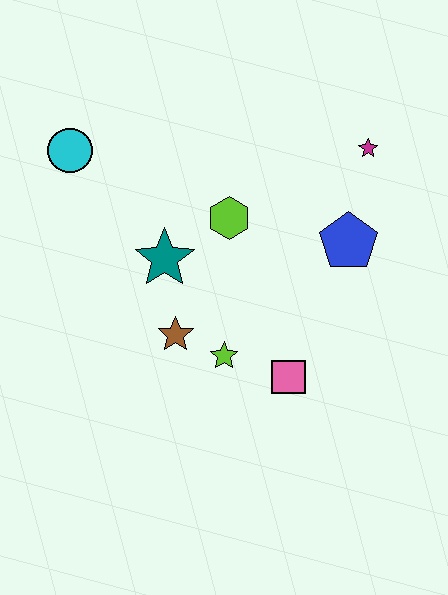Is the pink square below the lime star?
Yes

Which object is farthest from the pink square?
The cyan circle is farthest from the pink square.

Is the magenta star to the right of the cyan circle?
Yes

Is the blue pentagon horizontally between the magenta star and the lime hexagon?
Yes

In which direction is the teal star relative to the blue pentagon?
The teal star is to the left of the blue pentagon.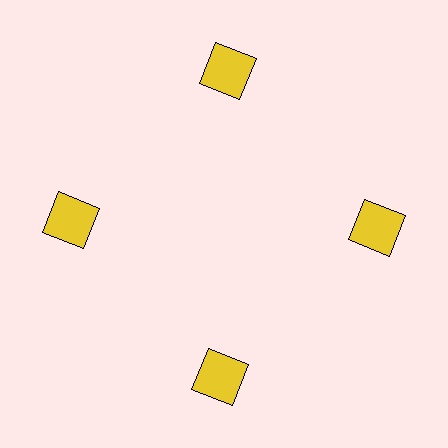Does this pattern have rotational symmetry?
Yes, this pattern has 4-fold rotational symmetry. It looks the same after rotating 90 degrees around the center.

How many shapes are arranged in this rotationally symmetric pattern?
There are 4 shapes, arranged in 4 groups of 1.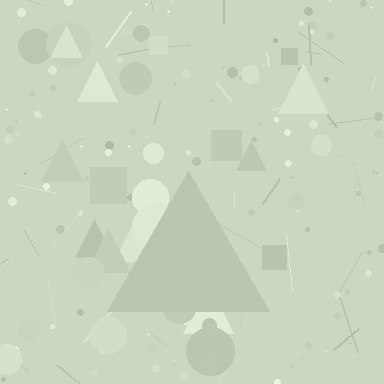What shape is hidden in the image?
A triangle is hidden in the image.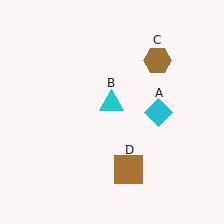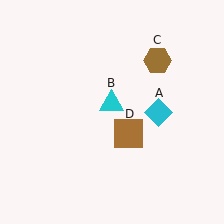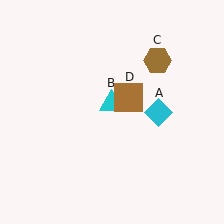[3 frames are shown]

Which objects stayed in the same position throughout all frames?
Cyan diamond (object A) and cyan triangle (object B) and brown hexagon (object C) remained stationary.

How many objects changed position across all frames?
1 object changed position: brown square (object D).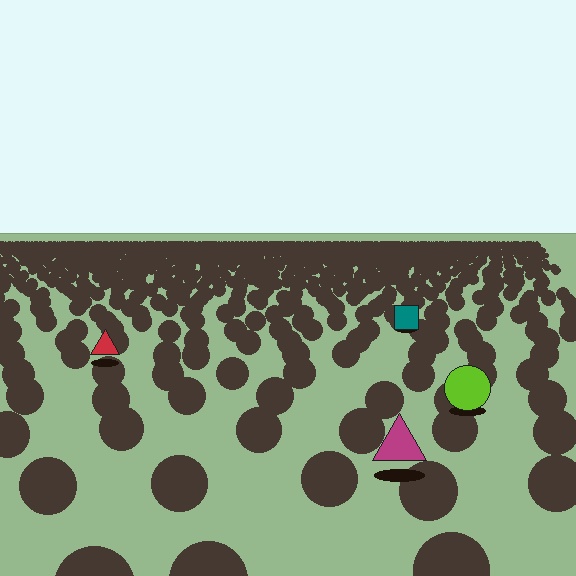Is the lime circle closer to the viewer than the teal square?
Yes. The lime circle is closer — you can tell from the texture gradient: the ground texture is coarser near it.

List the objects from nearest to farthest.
From nearest to farthest: the magenta triangle, the lime circle, the red triangle, the teal square.